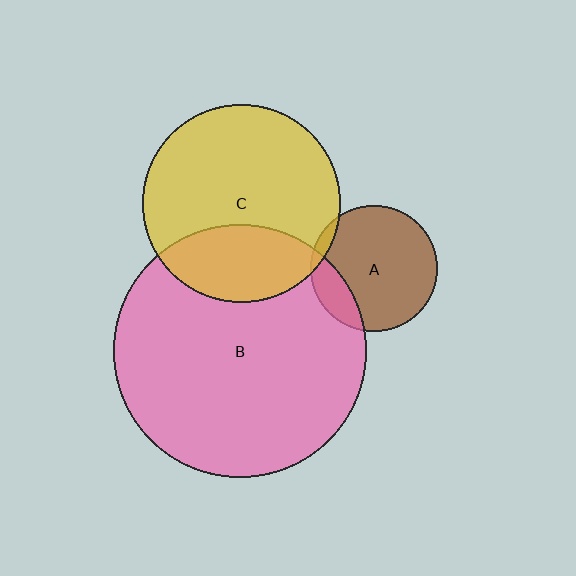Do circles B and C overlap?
Yes.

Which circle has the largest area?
Circle B (pink).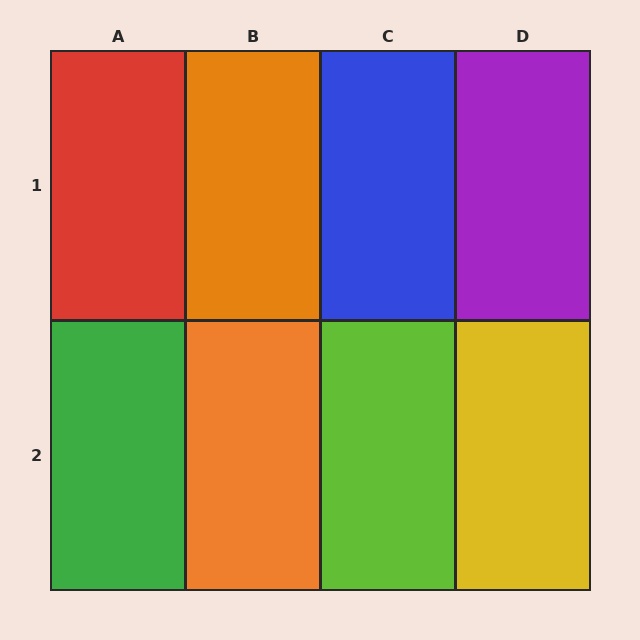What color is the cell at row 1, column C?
Blue.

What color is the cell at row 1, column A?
Red.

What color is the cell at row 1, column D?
Purple.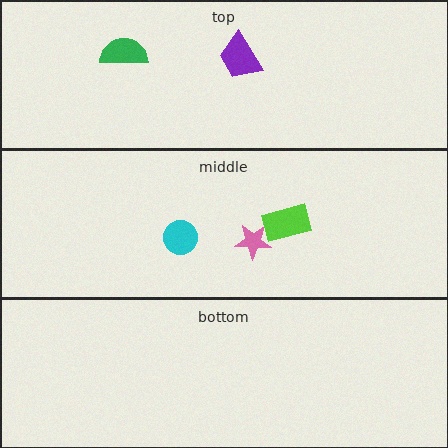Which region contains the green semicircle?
The top region.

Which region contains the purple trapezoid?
The top region.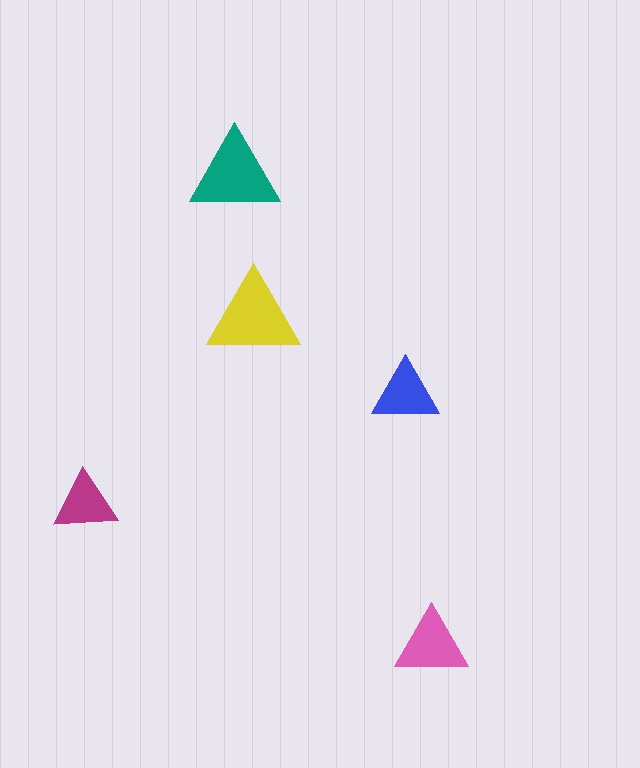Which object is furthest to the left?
The magenta triangle is leftmost.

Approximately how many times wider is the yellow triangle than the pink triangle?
About 1.5 times wider.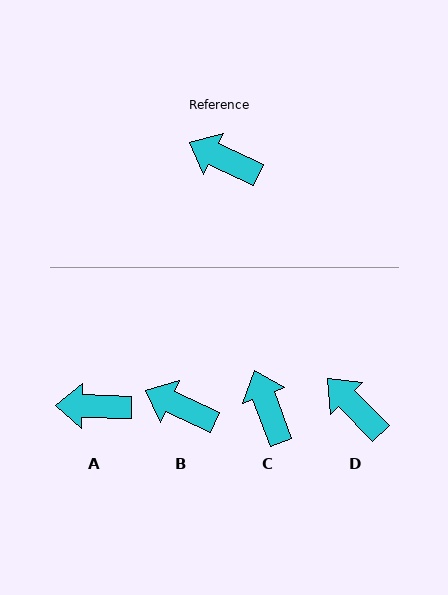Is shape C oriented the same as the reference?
No, it is off by about 44 degrees.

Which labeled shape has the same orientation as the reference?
B.